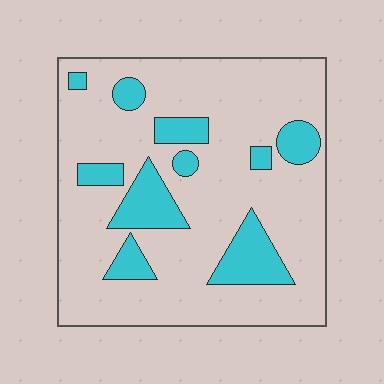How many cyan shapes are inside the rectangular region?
10.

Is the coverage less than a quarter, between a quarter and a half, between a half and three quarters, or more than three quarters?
Less than a quarter.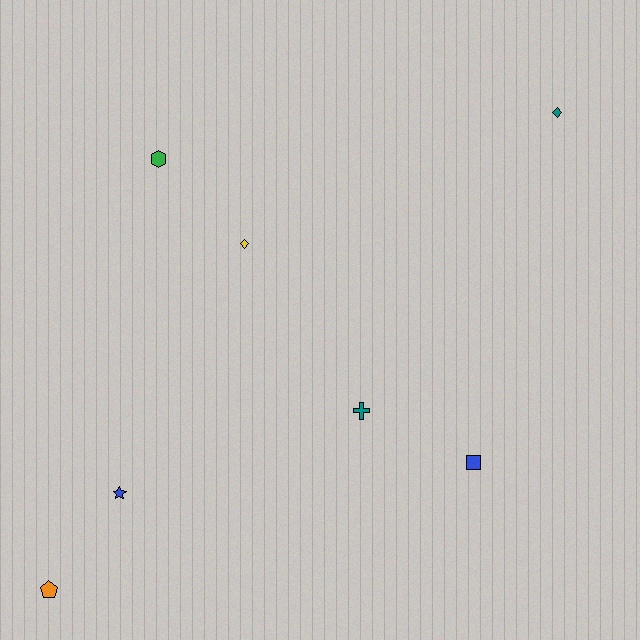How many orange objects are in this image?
There is 1 orange object.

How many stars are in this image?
There is 1 star.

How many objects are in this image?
There are 7 objects.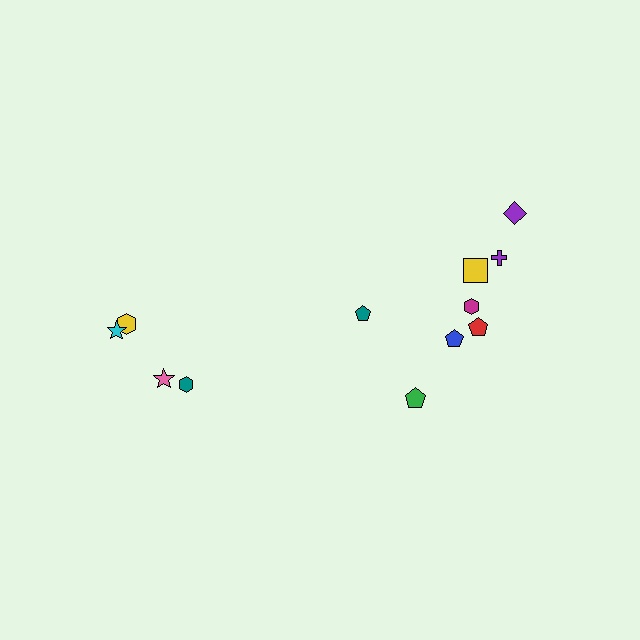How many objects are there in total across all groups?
There are 12 objects.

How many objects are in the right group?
There are 8 objects.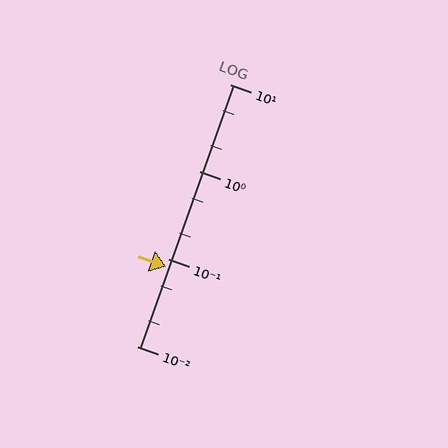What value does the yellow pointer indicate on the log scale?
The pointer indicates approximately 0.082.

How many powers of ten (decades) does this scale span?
The scale spans 3 decades, from 0.01 to 10.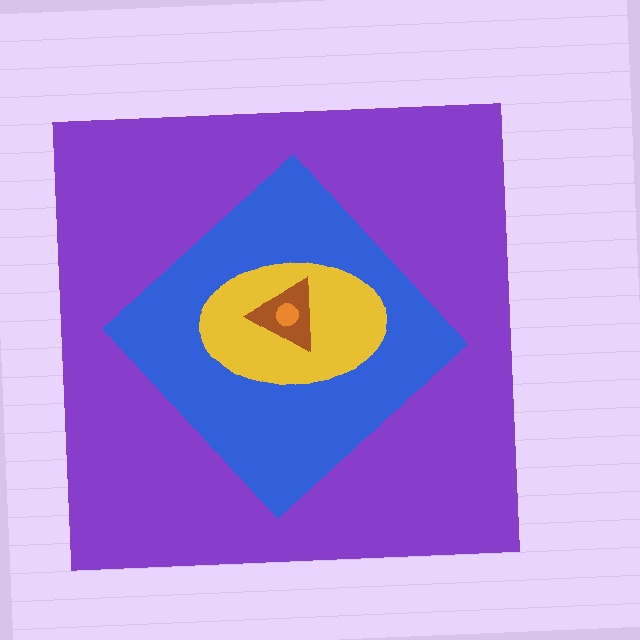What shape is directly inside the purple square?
The blue diamond.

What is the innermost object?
The orange circle.